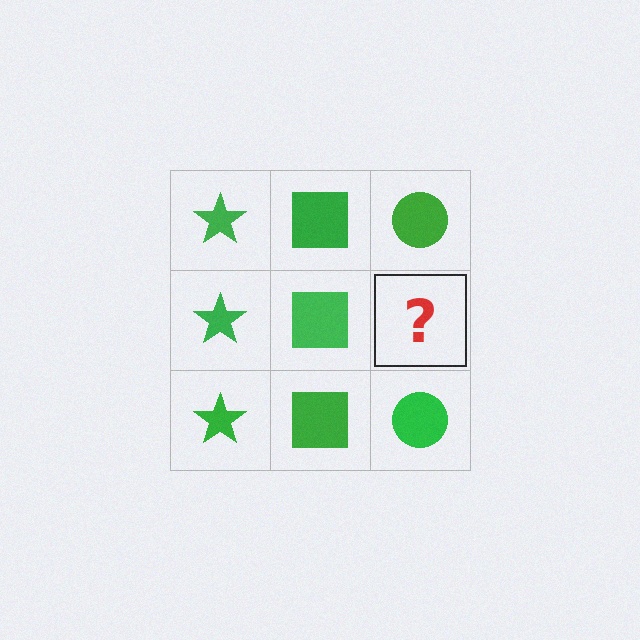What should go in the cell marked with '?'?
The missing cell should contain a green circle.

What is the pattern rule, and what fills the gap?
The rule is that each column has a consistent shape. The gap should be filled with a green circle.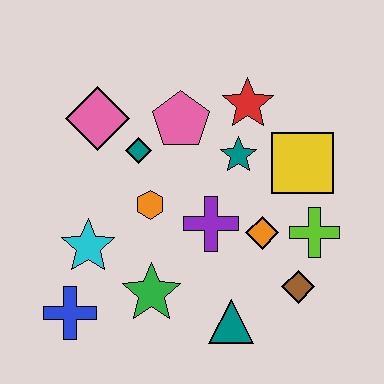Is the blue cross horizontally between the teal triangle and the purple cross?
No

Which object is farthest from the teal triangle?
The pink diamond is farthest from the teal triangle.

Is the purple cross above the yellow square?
No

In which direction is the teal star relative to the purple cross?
The teal star is above the purple cross.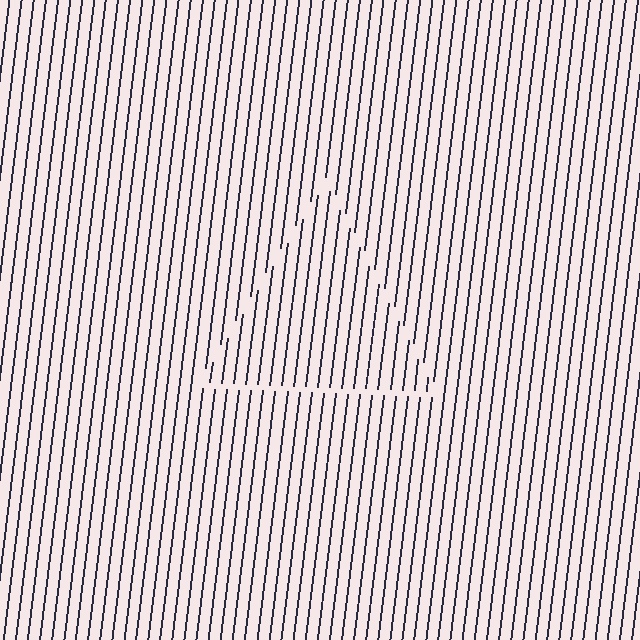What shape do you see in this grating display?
An illusory triangle. The interior of the shape contains the same grating, shifted by half a period — the contour is defined by the phase discontinuity where line-ends from the inner and outer gratings abut.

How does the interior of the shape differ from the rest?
The interior of the shape contains the same grating, shifted by half a period — the contour is defined by the phase discontinuity where line-ends from the inner and outer gratings abut.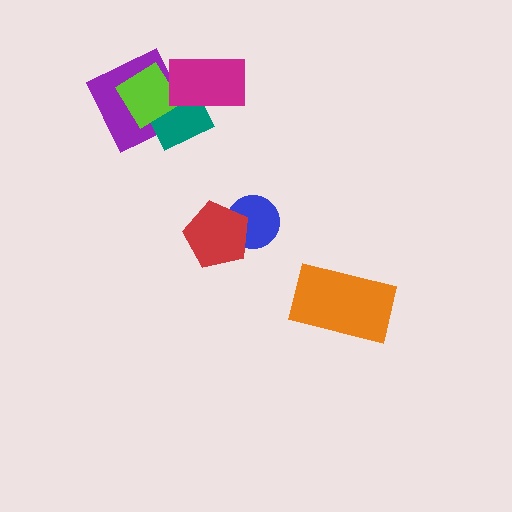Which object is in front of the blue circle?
The red pentagon is in front of the blue circle.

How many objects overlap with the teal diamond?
3 objects overlap with the teal diamond.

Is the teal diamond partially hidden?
Yes, it is partially covered by another shape.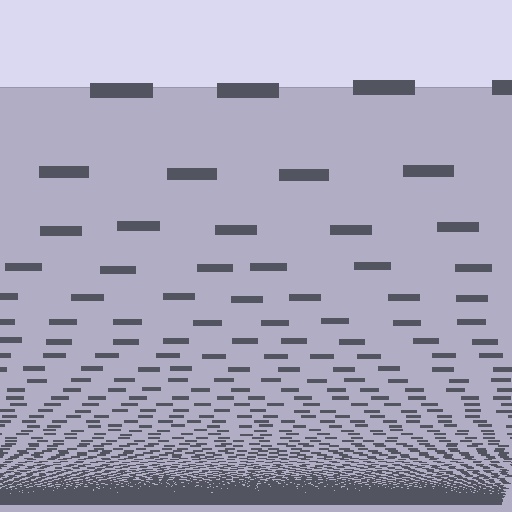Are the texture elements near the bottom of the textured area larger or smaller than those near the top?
Smaller. The gradient is inverted — elements near the bottom are smaller and denser.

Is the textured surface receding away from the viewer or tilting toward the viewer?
The surface appears to tilt toward the viewer. Texture elements get larger and sparser toward the top.